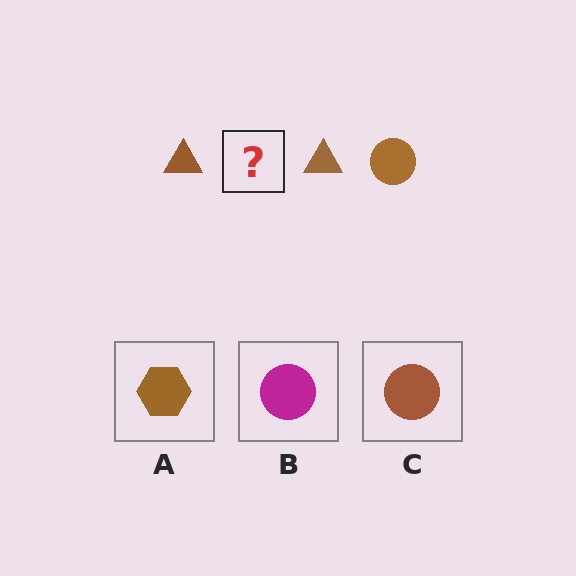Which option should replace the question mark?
Option C.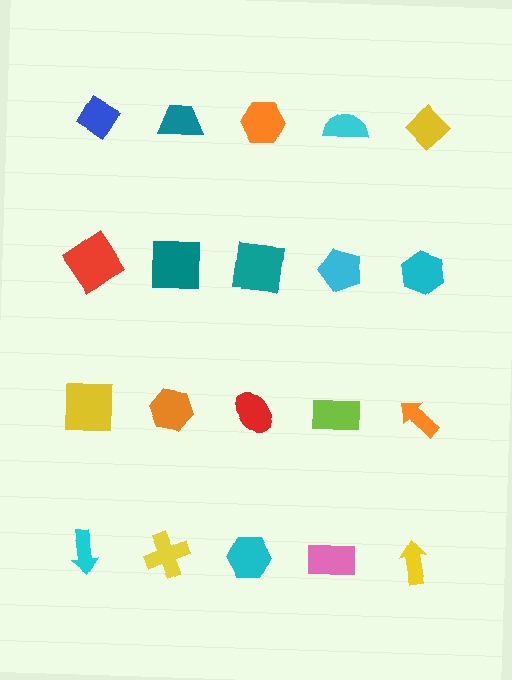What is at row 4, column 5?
A yellow arrow.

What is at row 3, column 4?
A lime rectangle.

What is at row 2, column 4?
A cyan pentagon.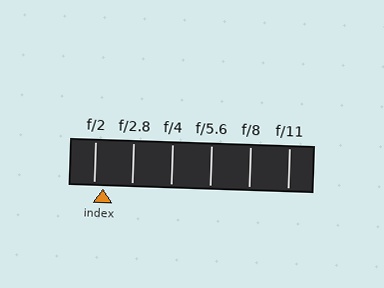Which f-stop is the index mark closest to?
The index mark is closest to f/2.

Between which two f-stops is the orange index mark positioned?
The index mark is between f/2 and f/2.8.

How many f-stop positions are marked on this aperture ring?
There are 6 f-stop positions marked.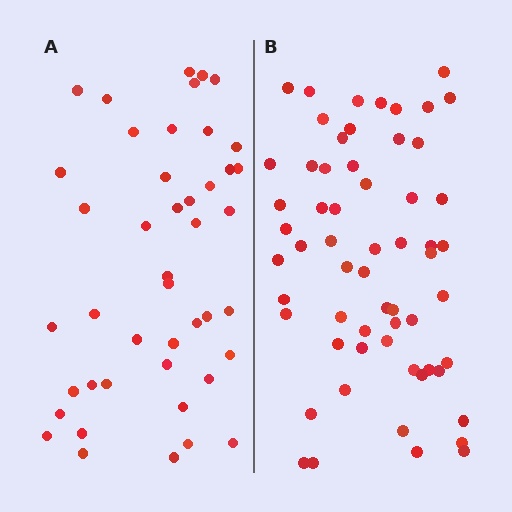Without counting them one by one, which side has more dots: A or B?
Region B (the right region) has more dots.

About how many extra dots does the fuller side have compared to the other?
Region B has approximately 15 more dots than region A.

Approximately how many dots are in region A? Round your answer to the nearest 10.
About 40 dots. (The exact count is 44, which rounds to 40.)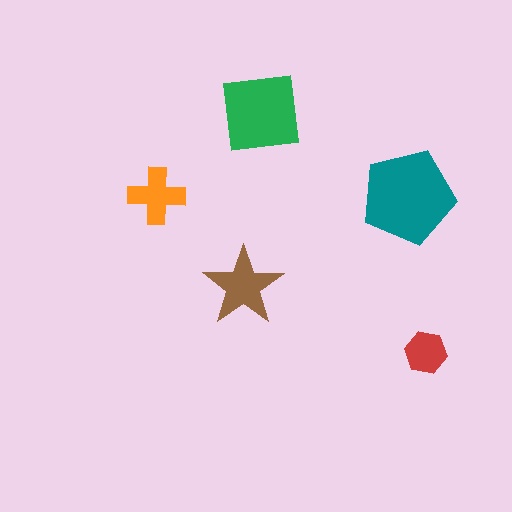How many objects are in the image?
There are 5 objects in the image.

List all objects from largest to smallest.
The teal pentagon, the green square, the brown star, the orange cross, the red hexagon.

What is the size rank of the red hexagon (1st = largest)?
5th.